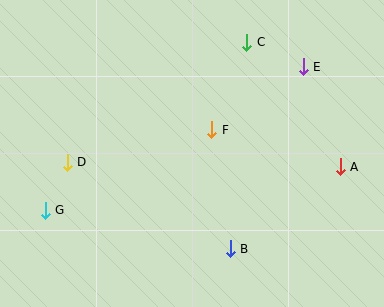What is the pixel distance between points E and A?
The distance between E and A is 107 pixels.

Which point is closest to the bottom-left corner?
Point G is closest to the bottom-left corner.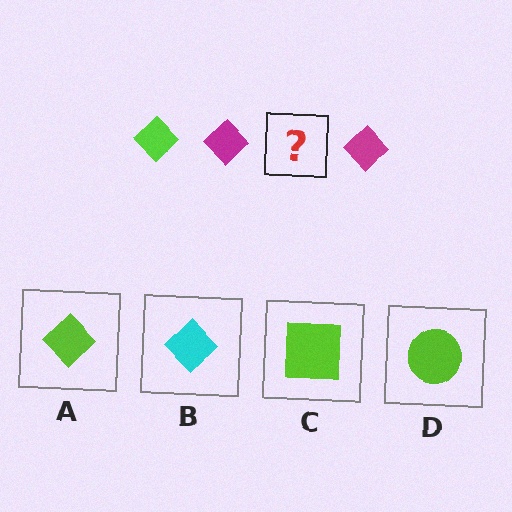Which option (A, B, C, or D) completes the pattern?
A.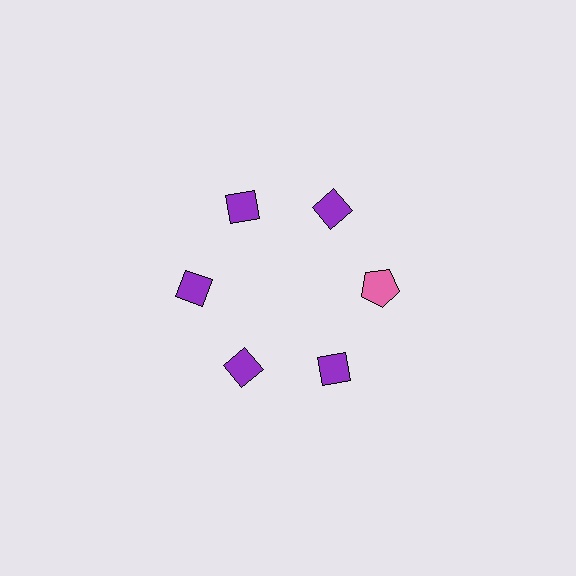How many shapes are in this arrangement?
There are 6 shapes arranged in a ring pattern.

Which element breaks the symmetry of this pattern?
The pink pentagon at roughly the 3 o'clock position breaks the symmetry. All other shapes are purple diamonds.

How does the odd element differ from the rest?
It differs in both color (pink instead of purple) and shape (pentagon instead of diamond).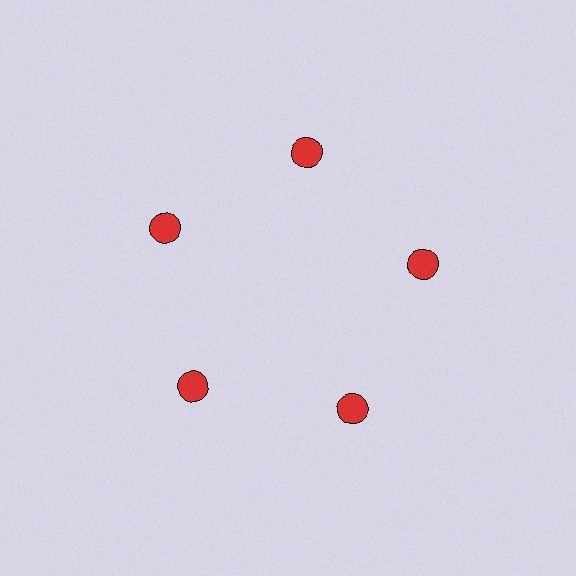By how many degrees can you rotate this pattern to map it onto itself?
The pattern maps onto itself every 72 degrees of rotation.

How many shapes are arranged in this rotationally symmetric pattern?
There are 5 shapes, arranged in 5 groups of 1.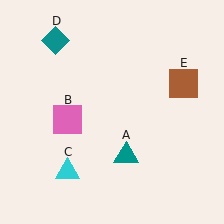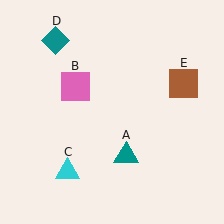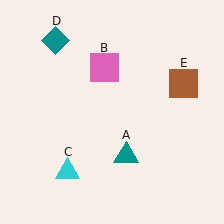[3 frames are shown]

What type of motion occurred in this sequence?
The pink square (object B) rotated clockwise around the center of the scene.